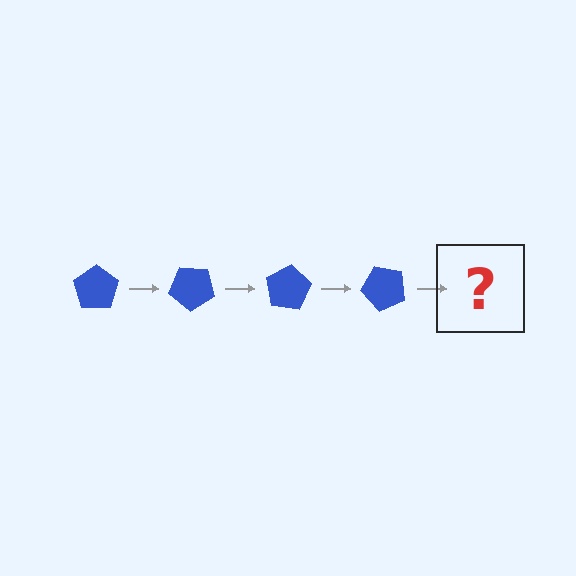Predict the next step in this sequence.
The next step is a blue pentagon rotated 160 degrees.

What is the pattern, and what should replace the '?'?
The pattern is that the pentagon rotates 40 degrees each step. The '?' should be a blue pentagon rotated 160 degrees.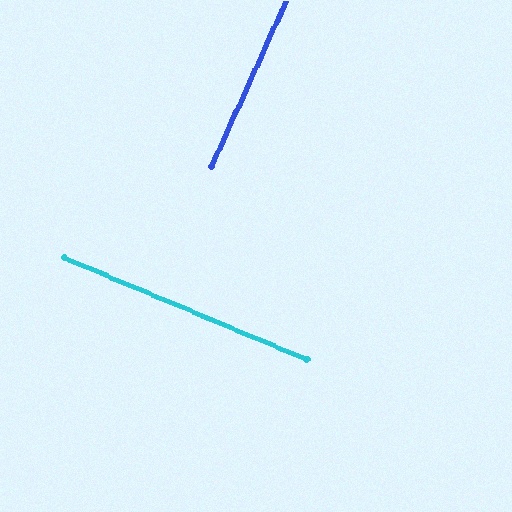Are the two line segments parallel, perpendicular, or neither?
Perpendicular — they meet at approximately 89°.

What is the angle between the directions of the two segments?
Approximately 89 degrees.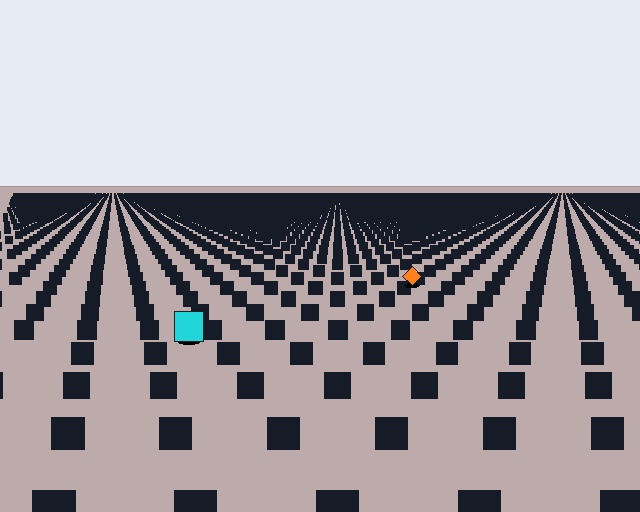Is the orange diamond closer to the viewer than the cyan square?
No. The cyan square is closer — you can tell from the texture gradient: the ground texture is coarser near it.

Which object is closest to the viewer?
The cyan square is closest. The texture marks near it are larger and more spread out.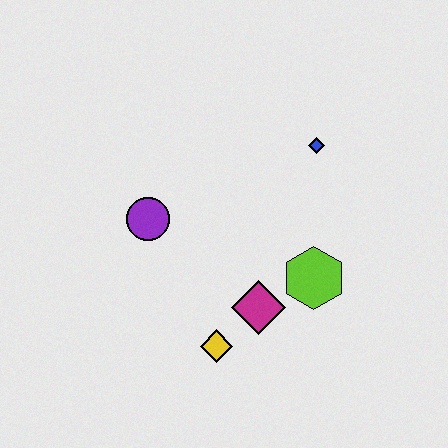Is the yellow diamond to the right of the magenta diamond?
No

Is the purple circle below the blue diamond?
Yes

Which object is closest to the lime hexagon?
The magenta diamond is closest to the lime hexagon.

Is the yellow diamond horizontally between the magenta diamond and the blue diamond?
No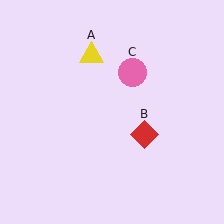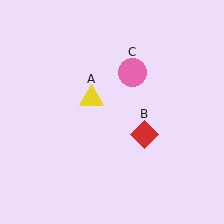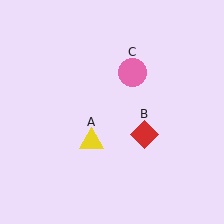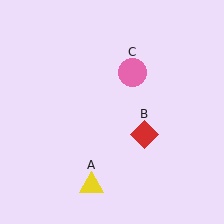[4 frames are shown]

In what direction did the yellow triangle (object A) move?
The yellow triangle (object A) moved down.